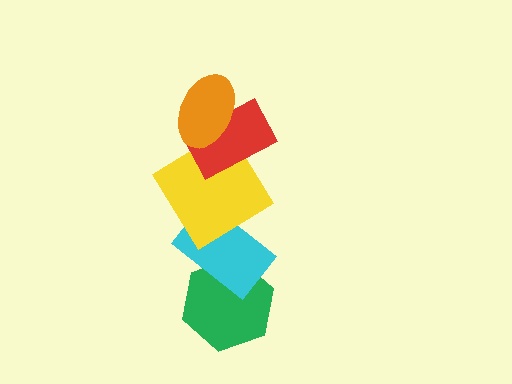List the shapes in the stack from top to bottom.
From top to bottom: the orange ellipse, the red rectangle, the yellow diamond, the cyan rectangle, the green hexagon.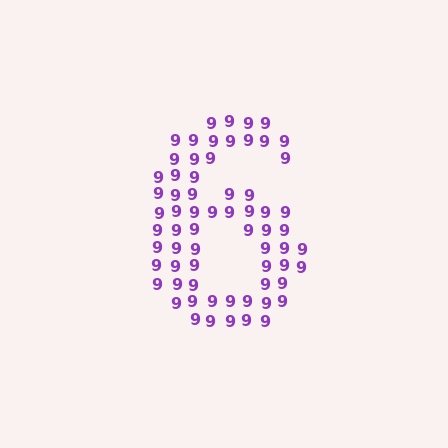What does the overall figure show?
The overall figure shows the digit 6.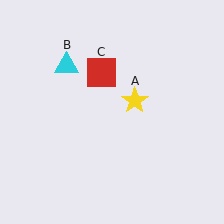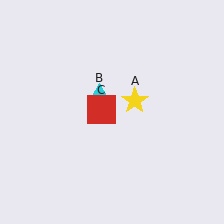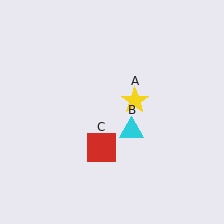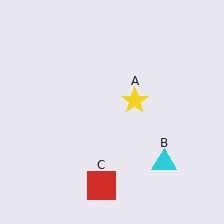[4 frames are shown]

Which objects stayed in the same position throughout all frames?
Yellow star (object A) remained stationary.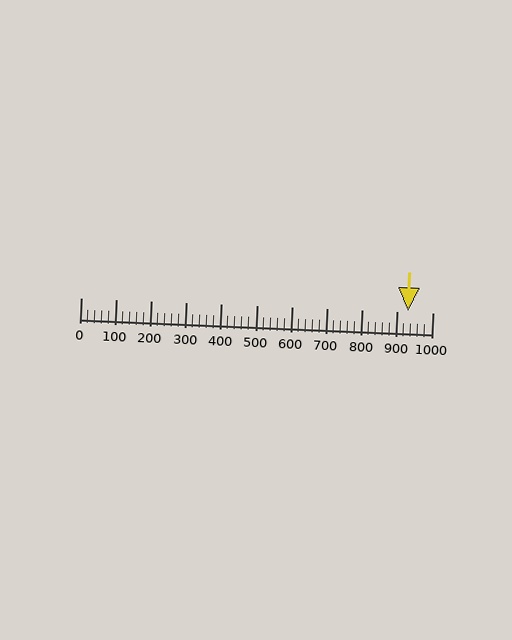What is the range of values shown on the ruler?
The ruler shows values from 0 to 1000.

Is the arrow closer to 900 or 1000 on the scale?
The arrow is closer to 900.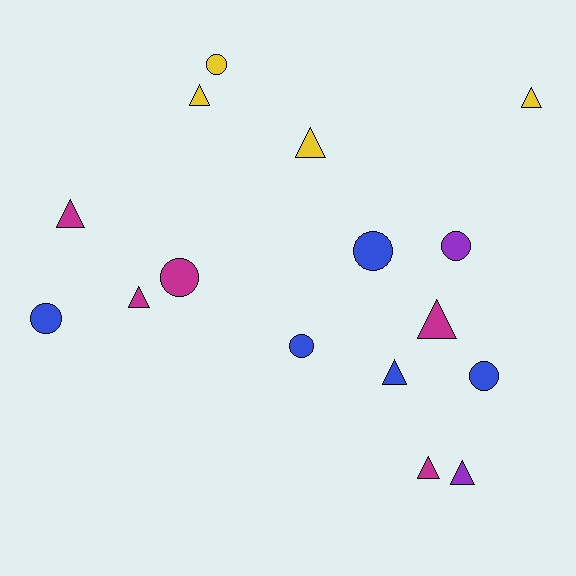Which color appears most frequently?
Magenta, with 5 objects.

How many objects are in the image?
There are 16 objects.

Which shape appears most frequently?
Triangle, with 9 objects.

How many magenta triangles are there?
There are 4 magenta triangles.